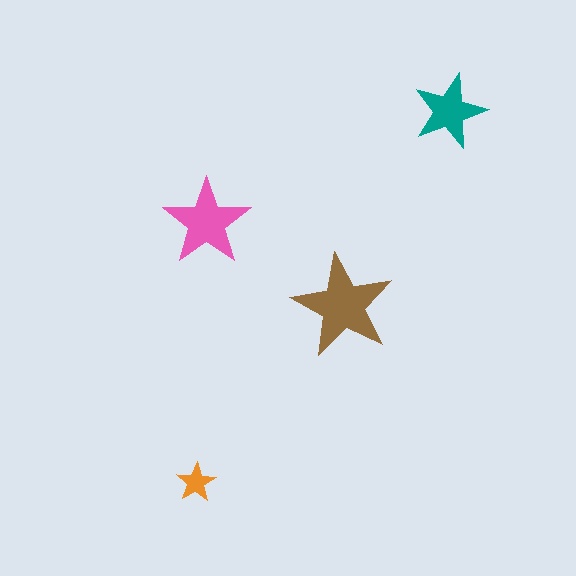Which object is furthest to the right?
The teal star is rightmost.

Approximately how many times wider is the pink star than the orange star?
About 2 times wider.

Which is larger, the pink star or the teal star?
The pink one.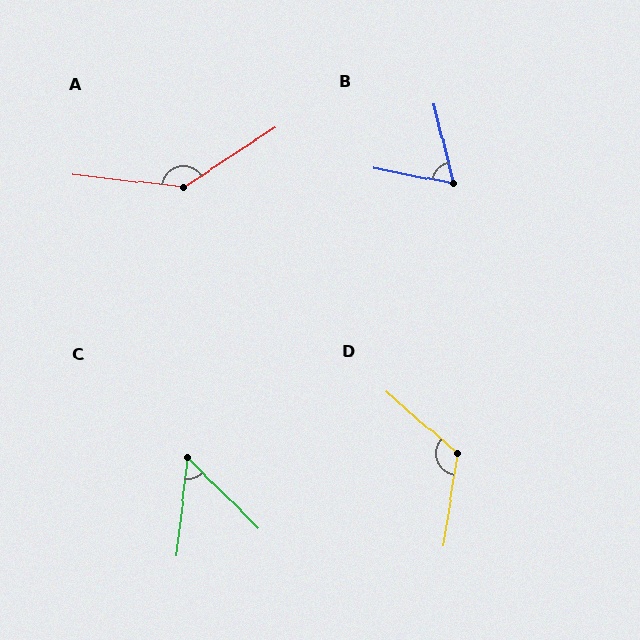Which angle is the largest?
A, at approximately 141 degrees.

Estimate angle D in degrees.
Approximately 122 degrees.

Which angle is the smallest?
C, at approximately 51 degrees.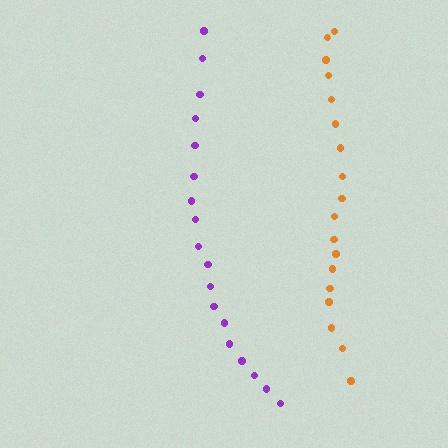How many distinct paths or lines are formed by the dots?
There are 2 distinct paths.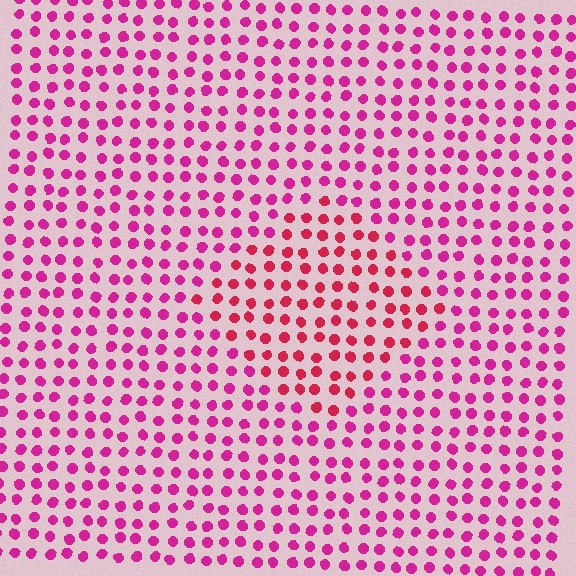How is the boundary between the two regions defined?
The boundary is defined purely by a slight shift in hue (about 26 degrees). Spacing, size, and orientation are identical on both sides.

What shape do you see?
I see a diamond.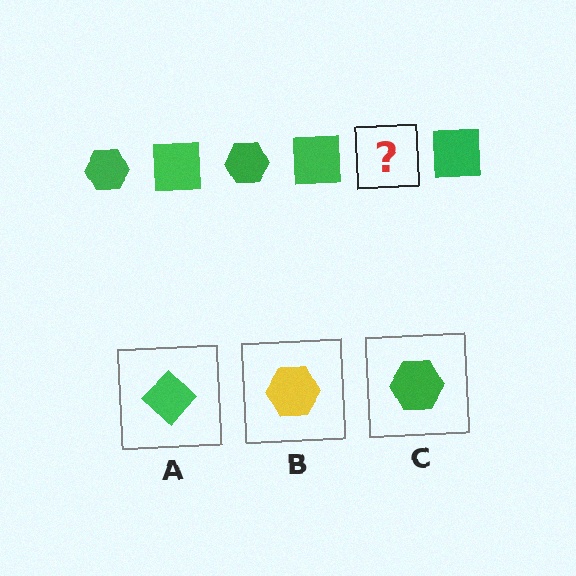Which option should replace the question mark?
Option C.